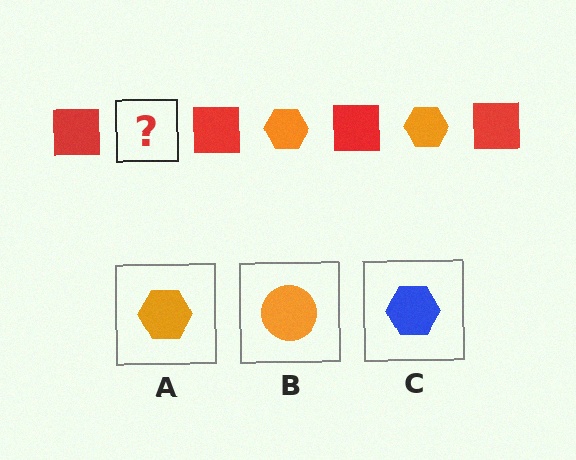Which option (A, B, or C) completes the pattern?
A.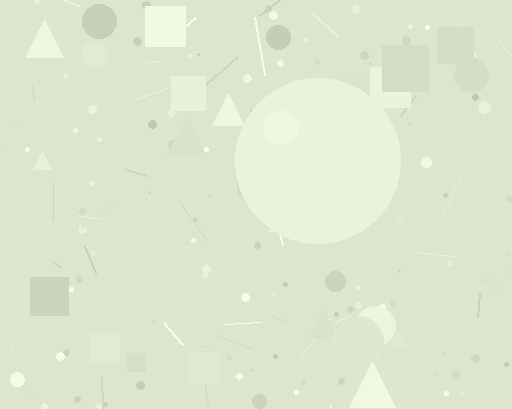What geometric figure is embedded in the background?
A circle is embedded in the background.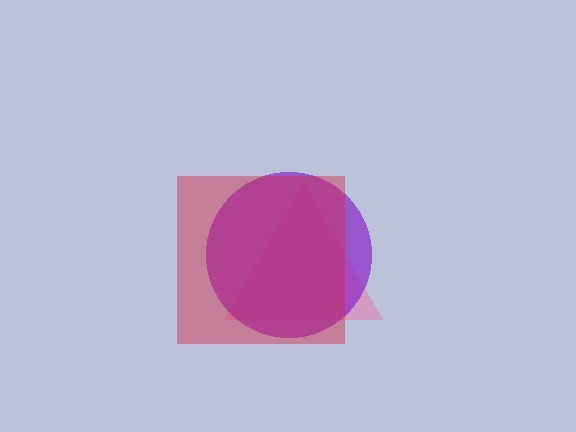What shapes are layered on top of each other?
The layered shapes are: a pink triangle, a purple circle, a red square.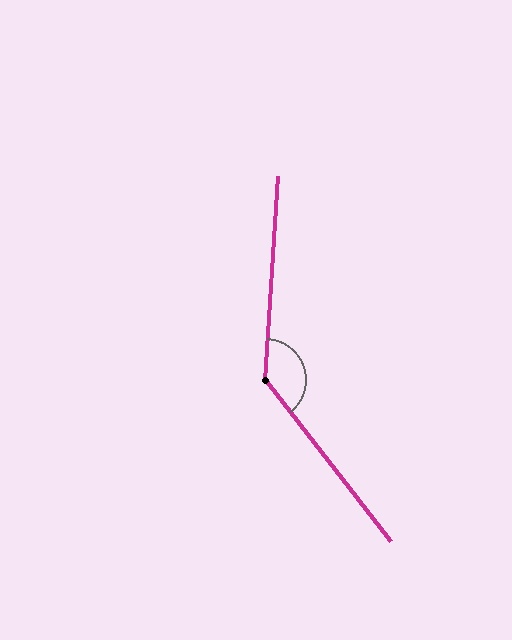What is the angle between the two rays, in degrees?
Approximately 138 degrees.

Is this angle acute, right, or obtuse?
It is obtuse.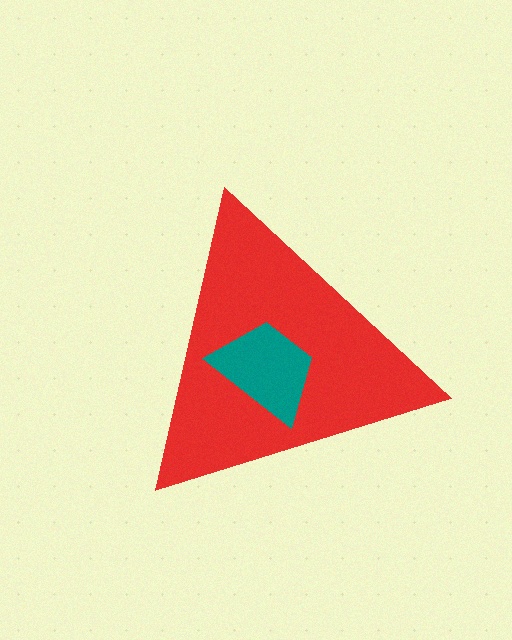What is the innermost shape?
The teal trapezoid.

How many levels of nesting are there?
2.